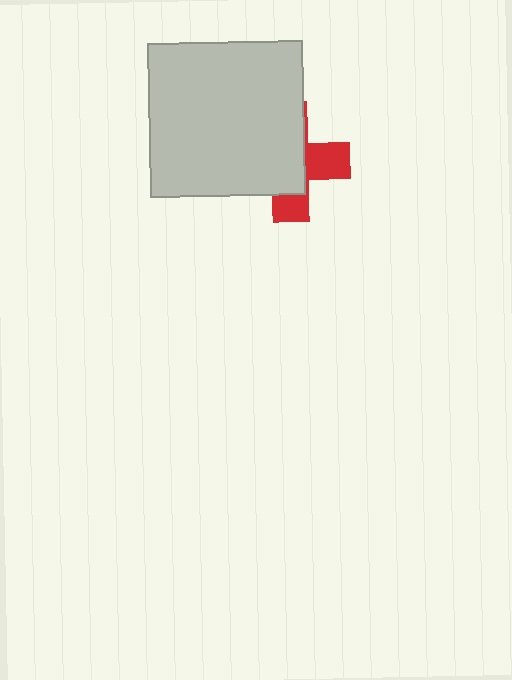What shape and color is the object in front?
The object in front is a light gray square.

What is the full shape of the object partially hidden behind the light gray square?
The partially hidden object is a red cross.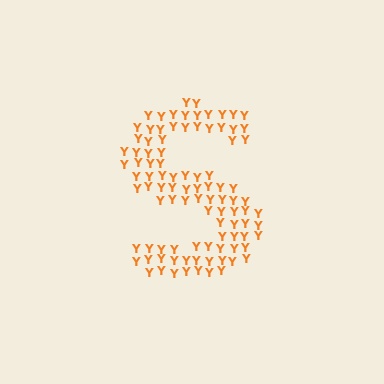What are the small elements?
The small elements are letter Y's.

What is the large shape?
The large shape is the letter S.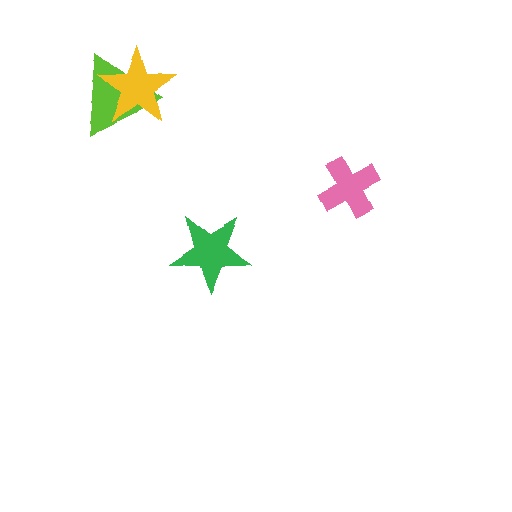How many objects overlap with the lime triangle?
1 object overlaps with the lime triangle.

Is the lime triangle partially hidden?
Yes, it is partially covered by another shape.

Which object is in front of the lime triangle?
The yellow star is in front of the lime triangle.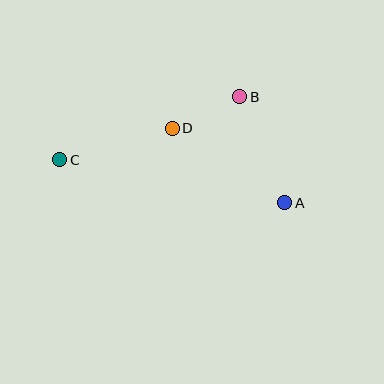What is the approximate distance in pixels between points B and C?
The distance between B and C is approximately 191 pixels.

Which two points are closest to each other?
Points B and D are closest to each other.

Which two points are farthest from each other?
Points A and C are farthest from each other.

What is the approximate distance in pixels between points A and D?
The distance between A and D is approximately 135 pixels.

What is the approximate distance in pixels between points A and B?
The distance between A and B is approximately 115 pixels.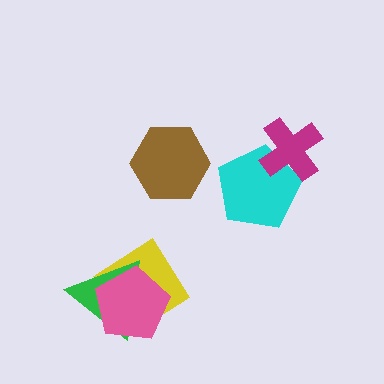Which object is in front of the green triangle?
The pink pentagon is in front of the green triangle.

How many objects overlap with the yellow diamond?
2 objects overlap with the yellow diamond.